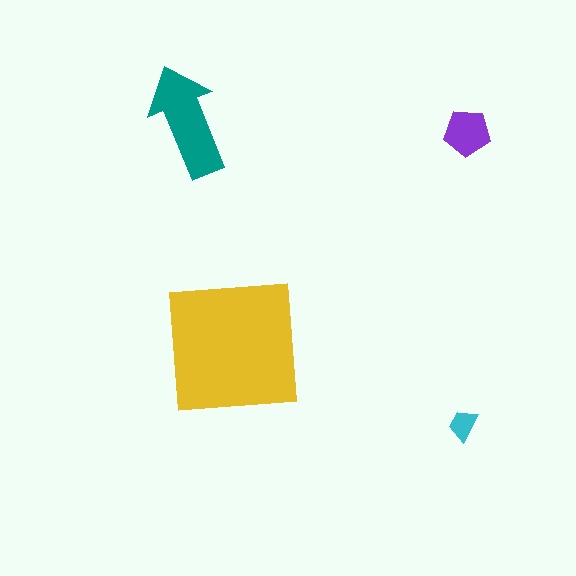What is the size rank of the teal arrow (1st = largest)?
2nd.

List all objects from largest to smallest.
The yellow square, the teal arrow, the purple pentagon, the cyan trapezoid.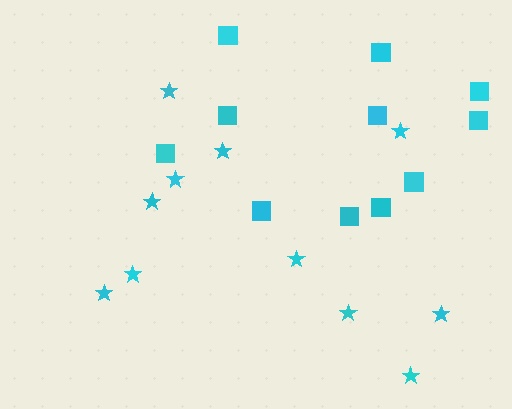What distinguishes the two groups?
There are 2 groups: one group of stars (11) and one group of squares (11).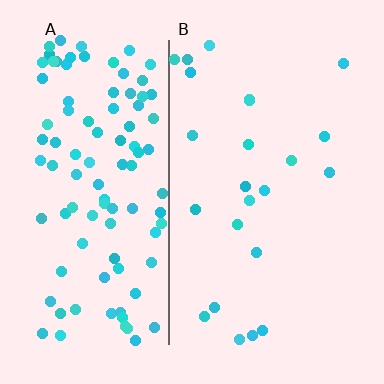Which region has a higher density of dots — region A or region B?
A (the left).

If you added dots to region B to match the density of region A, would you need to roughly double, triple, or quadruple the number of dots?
Approximately quadruple.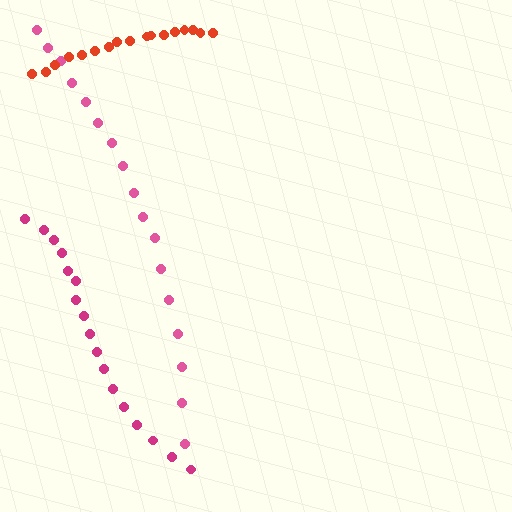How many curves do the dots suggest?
There are 3 distinct paths.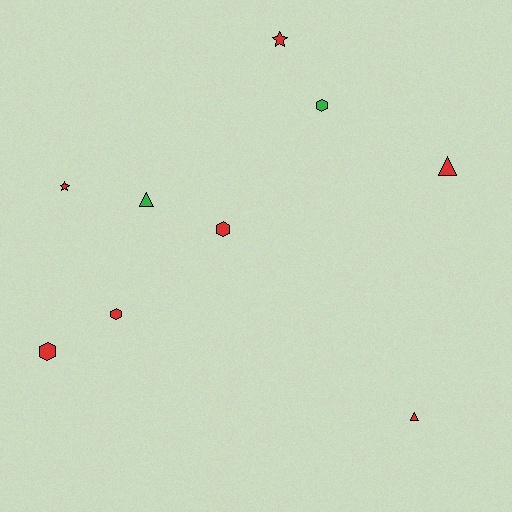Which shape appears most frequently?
Hexagon, with 4 objects.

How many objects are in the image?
There are 9 objects.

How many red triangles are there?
There are 2 red triangles.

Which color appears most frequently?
Red, with 7 objects.